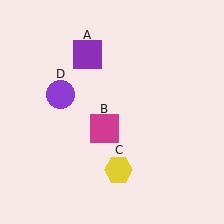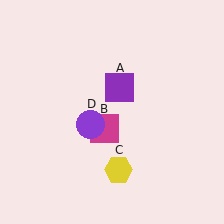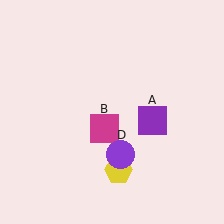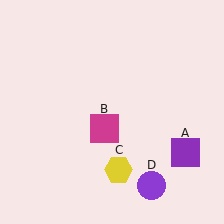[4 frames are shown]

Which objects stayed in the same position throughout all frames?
Magenta square (object B) and yellow hexagon (object C) remained stationary.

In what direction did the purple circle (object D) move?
The purple circle (object D) moved down and to the right.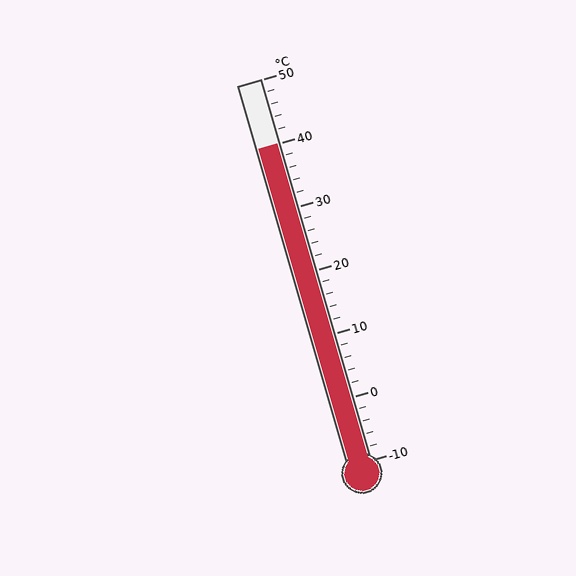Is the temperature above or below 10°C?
The temperature is above 10°C.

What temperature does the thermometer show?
The thermometer shows approximately 40°C.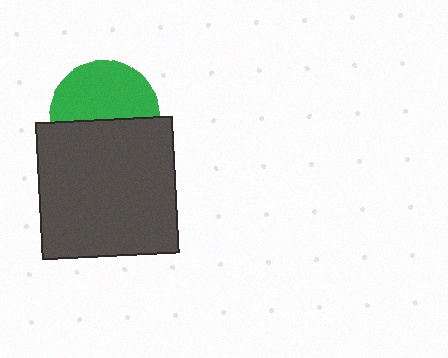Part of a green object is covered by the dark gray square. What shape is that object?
It is a circle.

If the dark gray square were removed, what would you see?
You would see the complete green circle.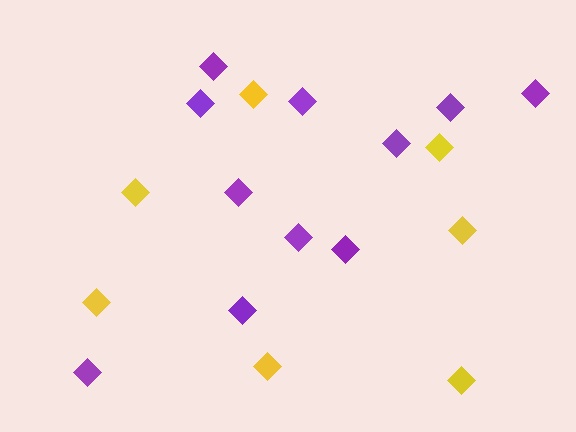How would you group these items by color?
There are 2 groups: one group of yellow diamonds (7) and one group of purple diamonds (11).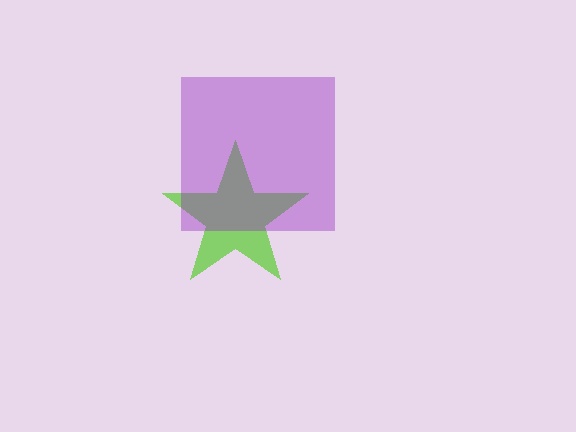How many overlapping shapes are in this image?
There are 2 overlapping shapes in the image.